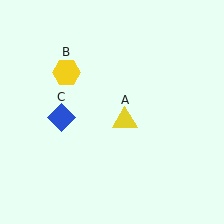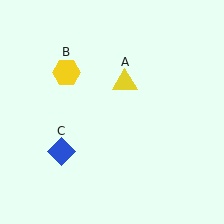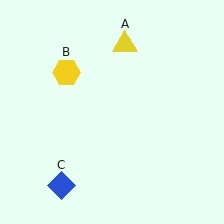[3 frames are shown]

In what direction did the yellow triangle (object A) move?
The yellow triangle (object A) moved up.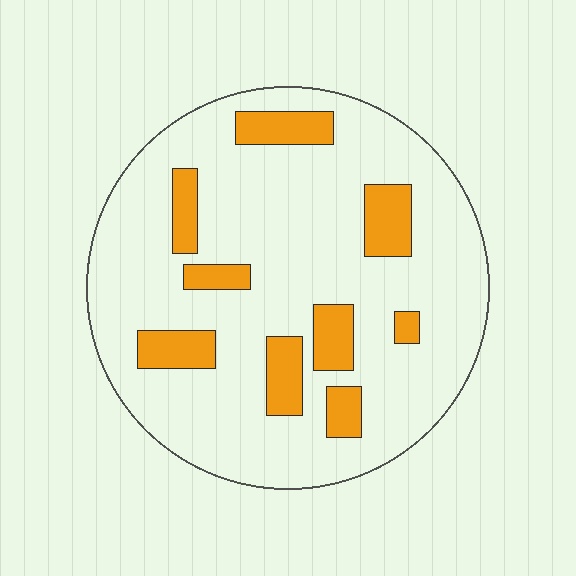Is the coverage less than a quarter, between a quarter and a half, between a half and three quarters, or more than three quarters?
Less than a quarter.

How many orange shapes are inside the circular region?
9.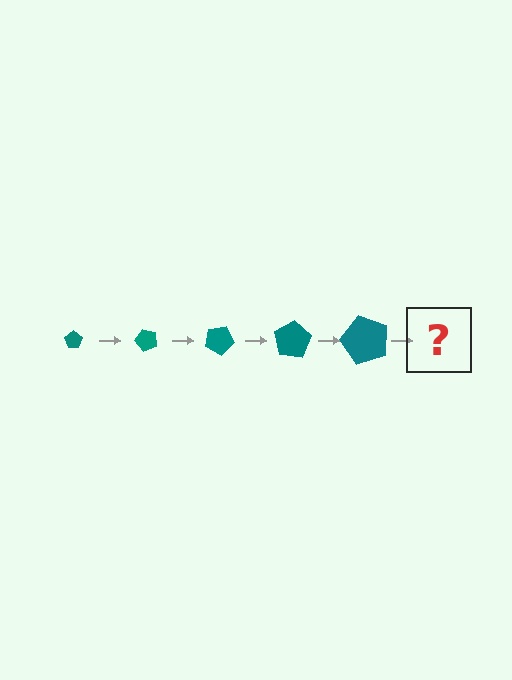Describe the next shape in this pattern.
It should be a pentagon, larger than the previous one and rotated 250 degrees from the start.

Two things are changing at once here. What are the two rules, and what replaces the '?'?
The two rules are that the pentagon grows larger each step and it rotates 50 degrees each step. The '?' should be a pentagon, larger than the previous one and rotated 250 degrees from the start.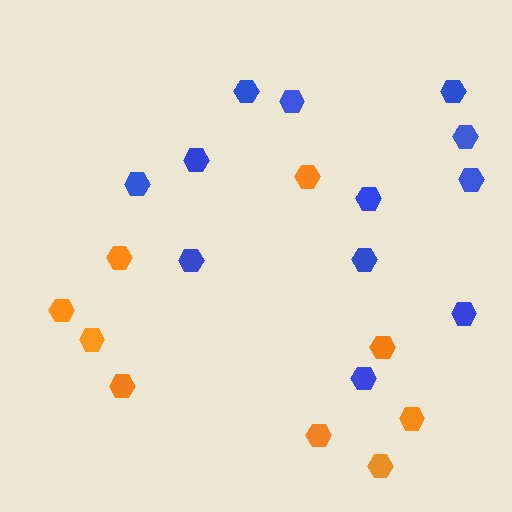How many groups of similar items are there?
There are 2 groups: one group of blue hexagons (12) and one group of orange hexagons (9).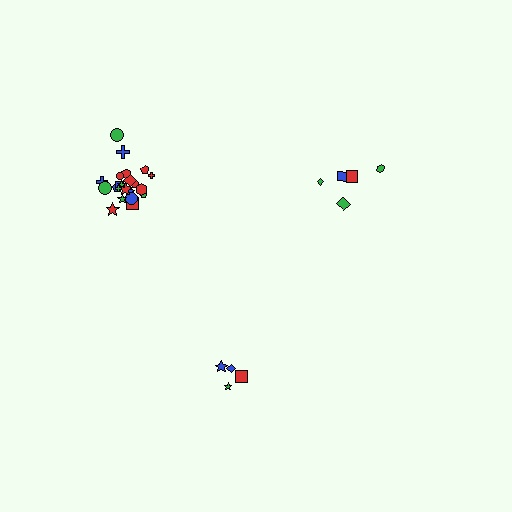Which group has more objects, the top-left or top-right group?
The top-left group.